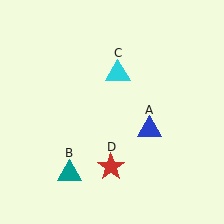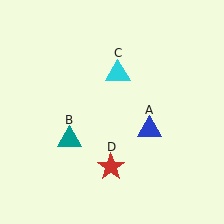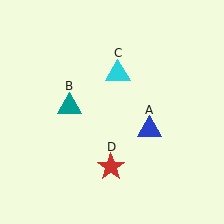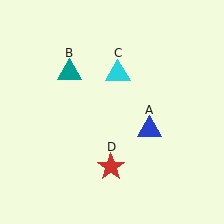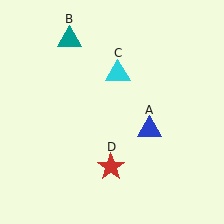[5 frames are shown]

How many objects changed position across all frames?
1 object changed position: teal triangle (object B).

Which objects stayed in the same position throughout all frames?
Blue triangle (object A) and cyan triangle (object C) and red star (object D) remained stationary.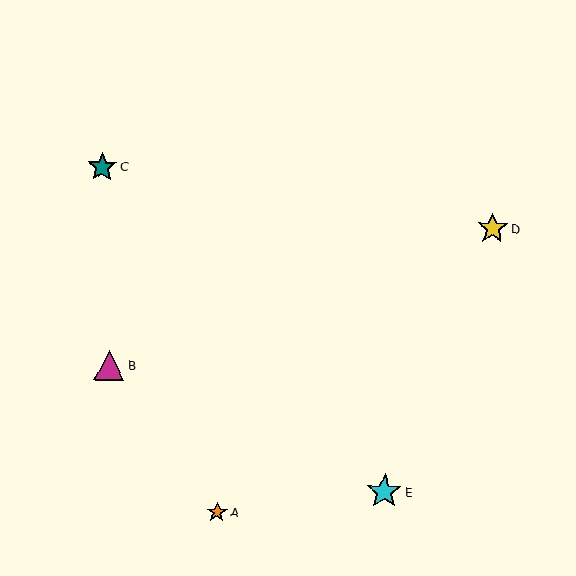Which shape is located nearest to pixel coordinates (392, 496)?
The cyan star (labeled E) at (384, 491) is nearest to that location.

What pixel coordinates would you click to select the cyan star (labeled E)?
Click at (384, 491) to select the cyan star E.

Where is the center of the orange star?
The center of the orange star is at (217, 512).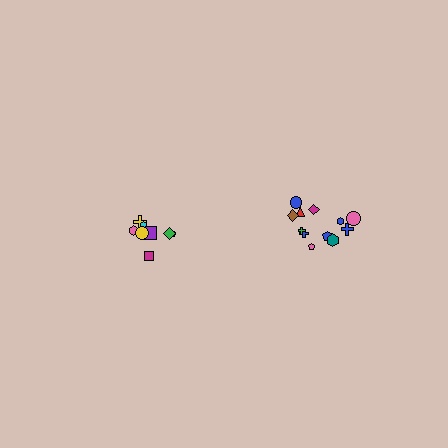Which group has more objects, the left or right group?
The right group.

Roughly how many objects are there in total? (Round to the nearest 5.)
Roughly 20 objects in total.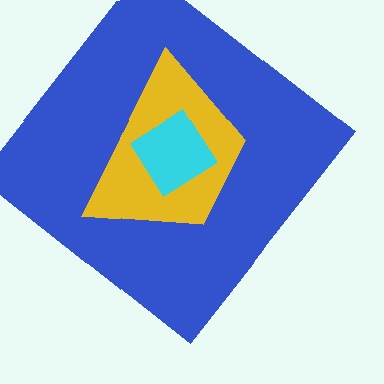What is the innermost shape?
The cyan diamond.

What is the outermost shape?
The blue diamond.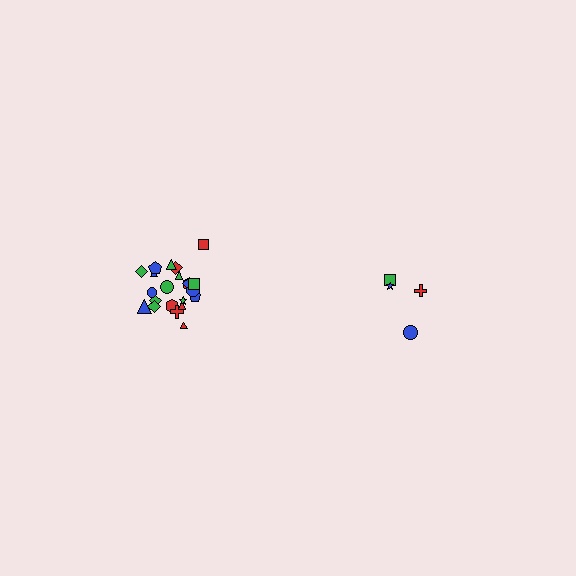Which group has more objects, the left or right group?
The left group.